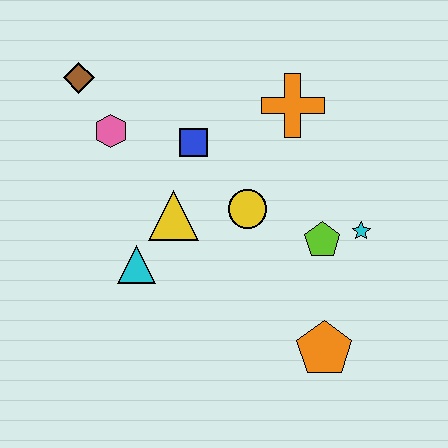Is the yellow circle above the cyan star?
Yes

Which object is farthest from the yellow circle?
The brown diamond is farthest from the yellow circle.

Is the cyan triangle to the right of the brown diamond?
Yes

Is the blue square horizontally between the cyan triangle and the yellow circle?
Yes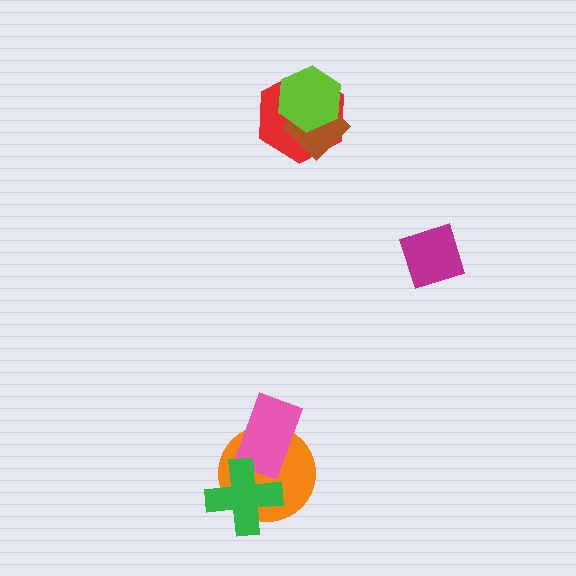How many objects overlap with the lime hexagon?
2 objects overlap with the lime hexagon.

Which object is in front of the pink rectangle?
The green cross is in front of the pink rectangle.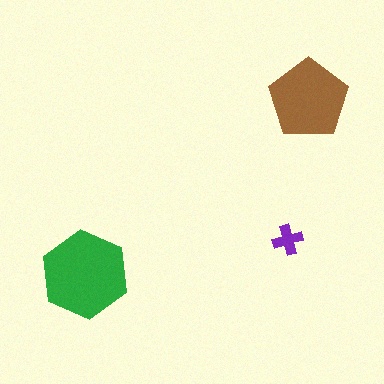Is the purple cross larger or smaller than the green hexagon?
Smaller.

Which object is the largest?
The green hexagon.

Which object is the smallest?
The purple cross.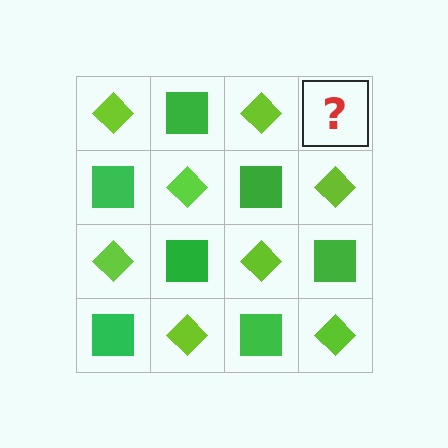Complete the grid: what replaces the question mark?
The question mark should be replaced with a green square.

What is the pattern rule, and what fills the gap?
The rule is that it alternates lime diamond and green square in a checkerboard pattern. The gap should be filled with a green square.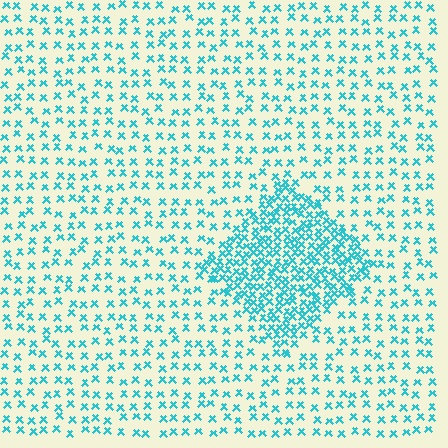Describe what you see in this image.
The image contains small cyan elements arranged at two different densities. A diamond-shaped region is visible where the elements are more densely packed than the surrounding area.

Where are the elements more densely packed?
The elements are more densely packed inside the diamond boundary.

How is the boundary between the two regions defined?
The boundary is defined by a change in element density (approximately 2.6x ratio). All elements are the same color, size, and shape.